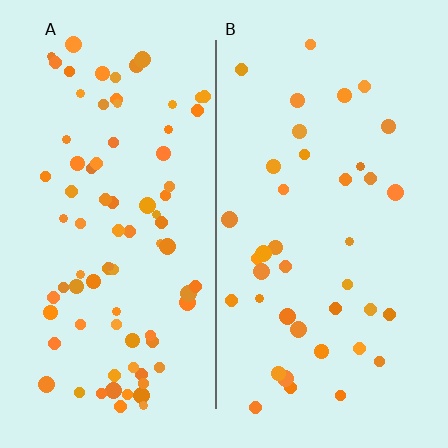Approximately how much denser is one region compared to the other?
Approximately 2.0× — region A over region B.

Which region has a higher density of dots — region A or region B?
A (the left).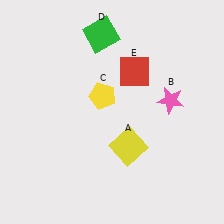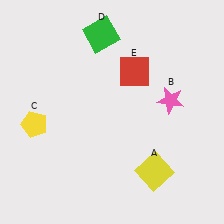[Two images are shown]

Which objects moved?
The objects that moved are: the yellow square (A), the yellow pentagon (C).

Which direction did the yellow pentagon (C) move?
The yellow pentagon (C) moved left.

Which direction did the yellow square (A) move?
The yellow square (A) moved right.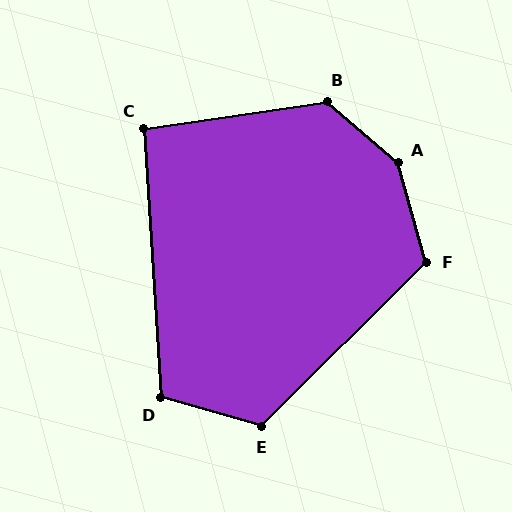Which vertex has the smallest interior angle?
C, at approximately 95 degrees.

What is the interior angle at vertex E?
Approximately 119 degrees (obtuse).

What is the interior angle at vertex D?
Approximately 110 degrees (obtuse).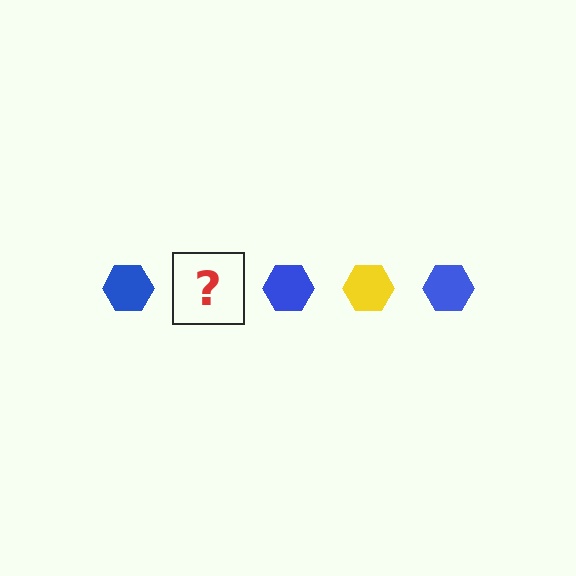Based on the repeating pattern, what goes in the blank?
The blank should be a yellow hexagon.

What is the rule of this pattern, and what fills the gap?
The rule is that the pattern cycles through blue, yellow hexagons. The gap should be filled with a yellow hexagon.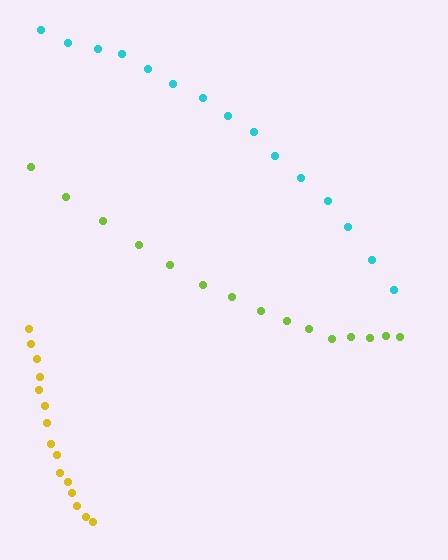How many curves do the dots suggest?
There are 3 distinct paths.